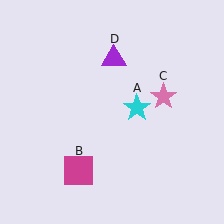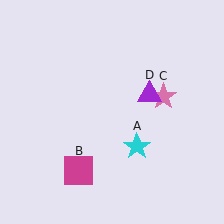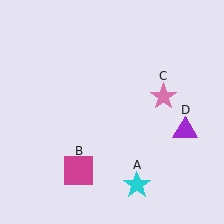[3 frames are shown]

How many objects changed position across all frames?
2 objects changed position: cyan star (object A), purple triangle (object D).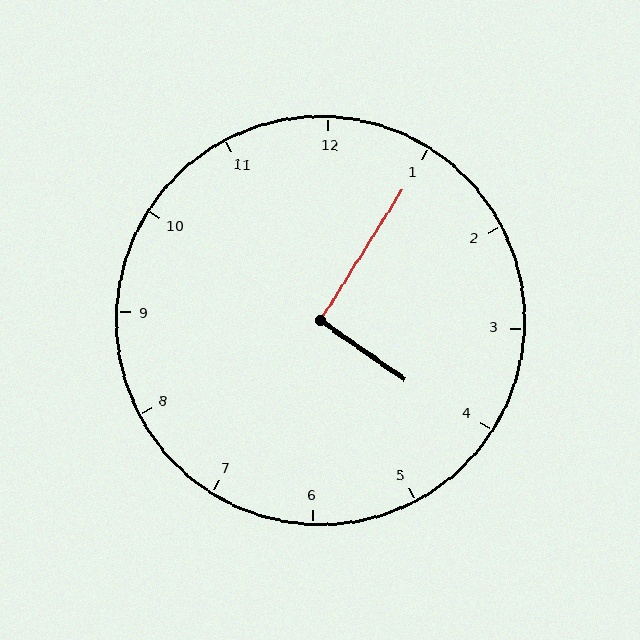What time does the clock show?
4:05.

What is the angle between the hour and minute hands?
Approximately 92 degrees.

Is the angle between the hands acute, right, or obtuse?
It is right.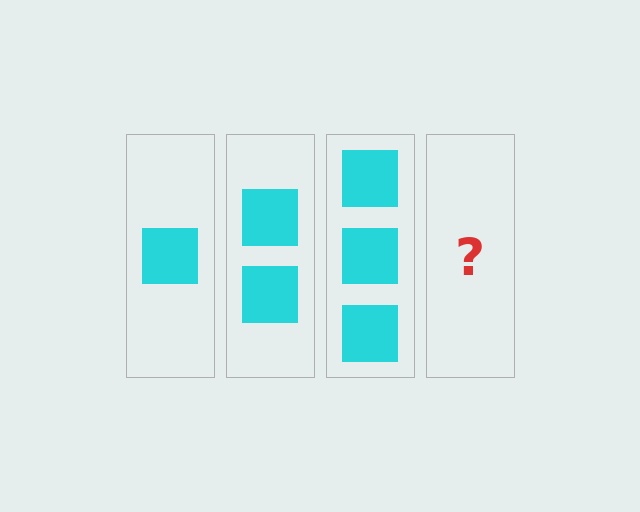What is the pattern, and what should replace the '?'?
The pattern is that each step adds one more square. The '?' should be 4 squares.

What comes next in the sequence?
The next element should be 4 squares.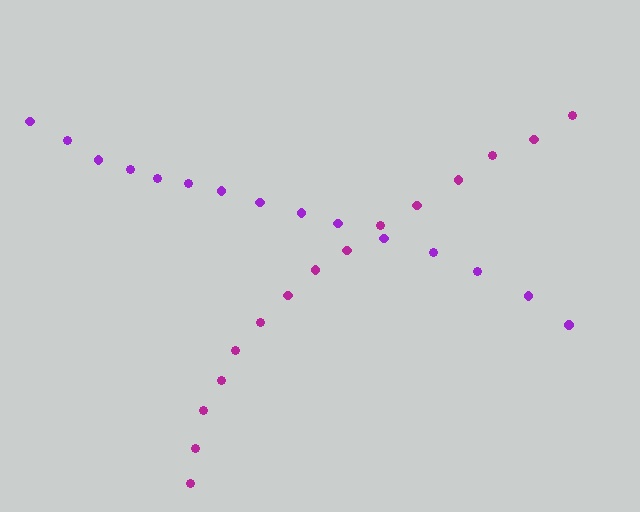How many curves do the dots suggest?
There are 2 distinct paths.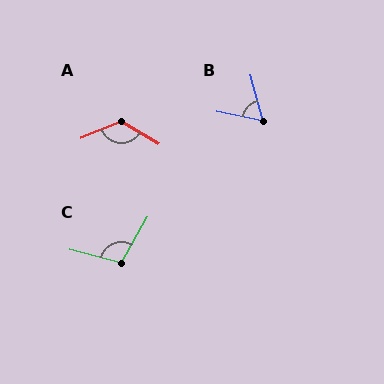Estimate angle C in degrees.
Approximately 105 degrees.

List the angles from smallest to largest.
B (63°), C (105°), A (126°).